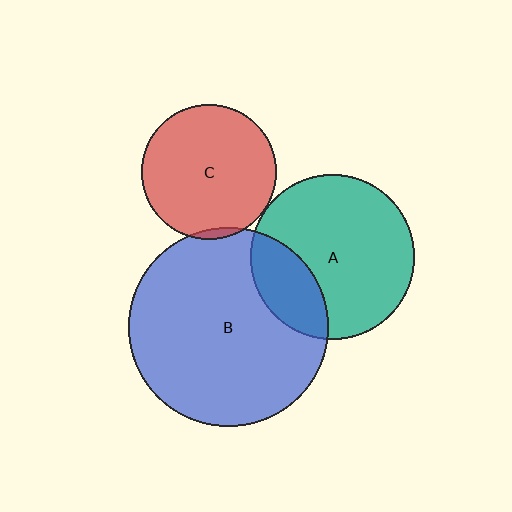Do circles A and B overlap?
Yes.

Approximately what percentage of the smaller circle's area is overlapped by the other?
Approximately 25%.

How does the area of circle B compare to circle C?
Approximately 2.2 times.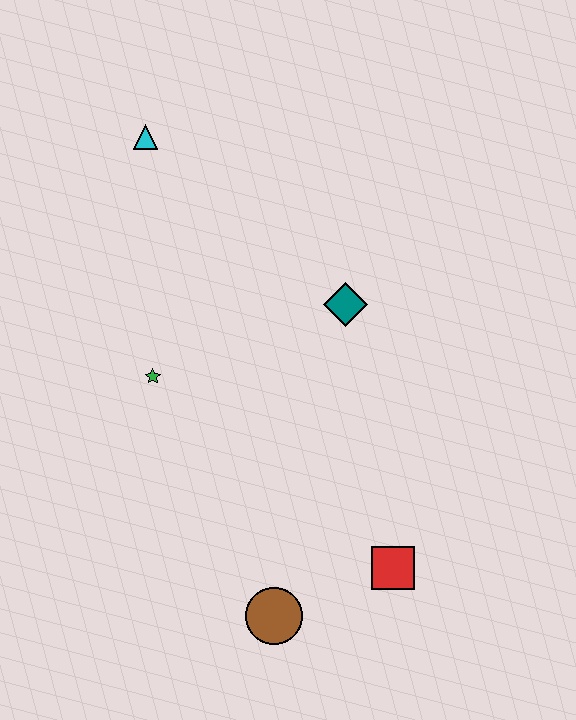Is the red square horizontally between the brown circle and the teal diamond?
No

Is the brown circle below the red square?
Yes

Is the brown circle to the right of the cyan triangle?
Yes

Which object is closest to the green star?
The teal diamond is closest to the green star.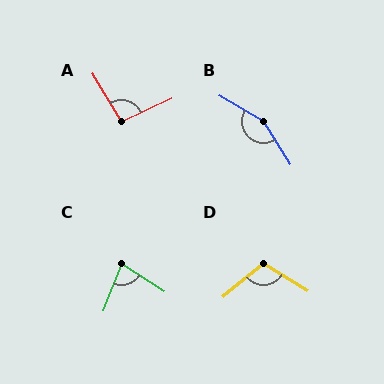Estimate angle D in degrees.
Approximately 109 degrees.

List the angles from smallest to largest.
C (78°), A (95°), D (109°), B (153°).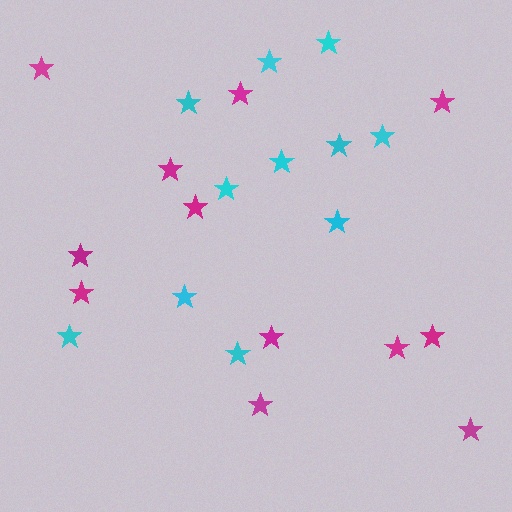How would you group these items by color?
There are 2 groups: one group of magenta stars (12) and one group of cyan stars (11).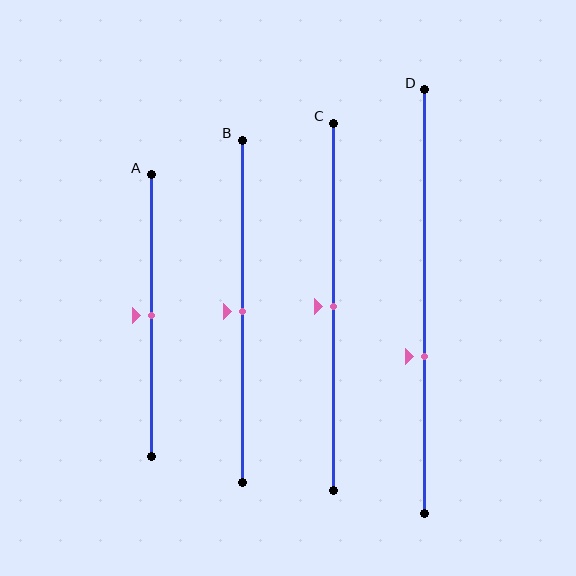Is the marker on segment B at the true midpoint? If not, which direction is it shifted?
Yes, the marker on segment B is at the true midpoint.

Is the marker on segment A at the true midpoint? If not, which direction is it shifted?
Yes, the marker on segment A is at the true midpoint.